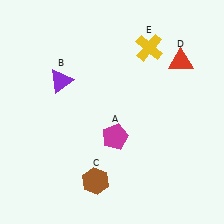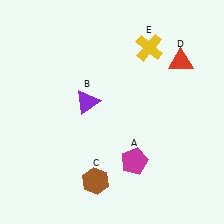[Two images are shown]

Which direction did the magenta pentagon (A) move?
The magenta pentagon (A) moved down.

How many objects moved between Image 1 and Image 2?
2 objects moved between the two images.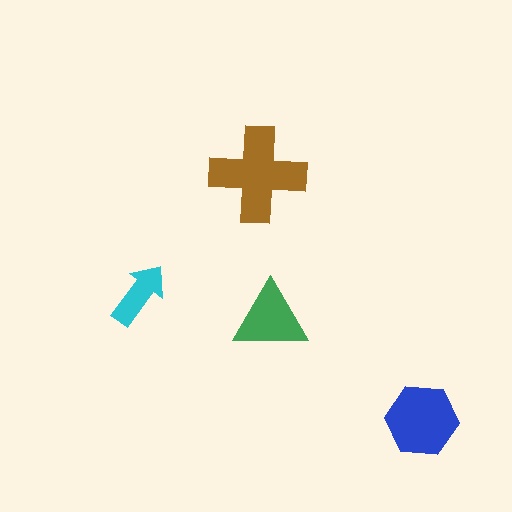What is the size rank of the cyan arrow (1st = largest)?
4th.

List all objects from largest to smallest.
The brown cross, the blue hexagon, the green triangle, the cyan arrow.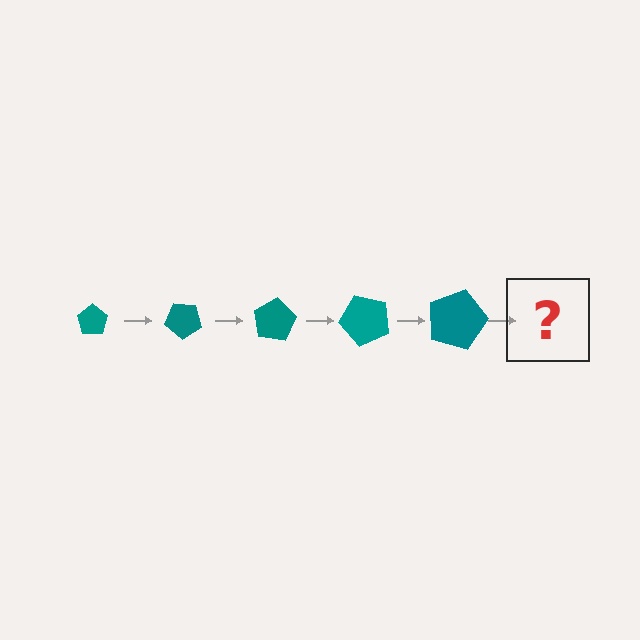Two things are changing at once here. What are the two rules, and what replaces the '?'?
The two rules are that the pentagon grows larger each step and it rotates 40 degrees each step. The '?' should be a pentagon, larger than the previous one and rotated 200 degrees from the start.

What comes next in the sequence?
The next element should be a pentagon, larger than the previous one and rotated 200 degrees from the start.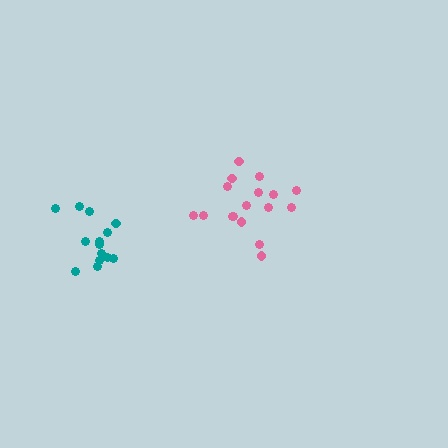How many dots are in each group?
Group 1: 17 dots, Group 2: 14 dots (31 total).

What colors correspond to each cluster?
The clusters are colored: pink, teal.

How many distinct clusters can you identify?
There are 2 distinct clusters.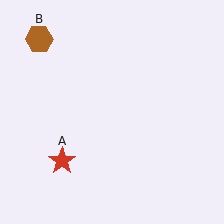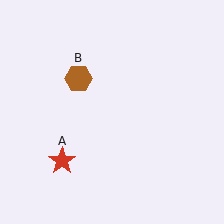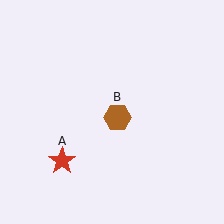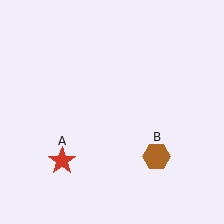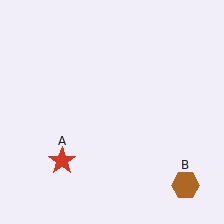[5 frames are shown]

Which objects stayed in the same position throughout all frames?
Red star (object A) remained stationary.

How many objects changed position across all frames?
1 object changed position: brown hexagon (object B).